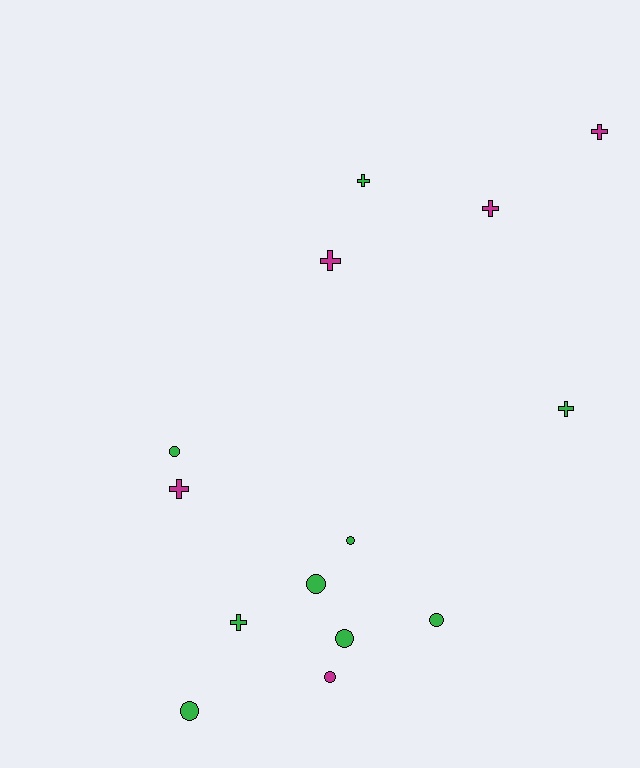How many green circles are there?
There are 6 green circles.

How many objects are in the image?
There are 14 objects.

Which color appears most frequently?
Green, with 9 objects.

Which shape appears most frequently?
Cross, with 7 objects.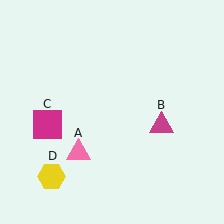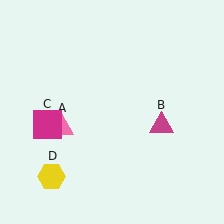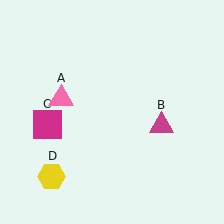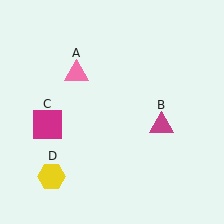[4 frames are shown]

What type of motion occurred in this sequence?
The pink triangle (object A) rotated clockwise around the center of the scene.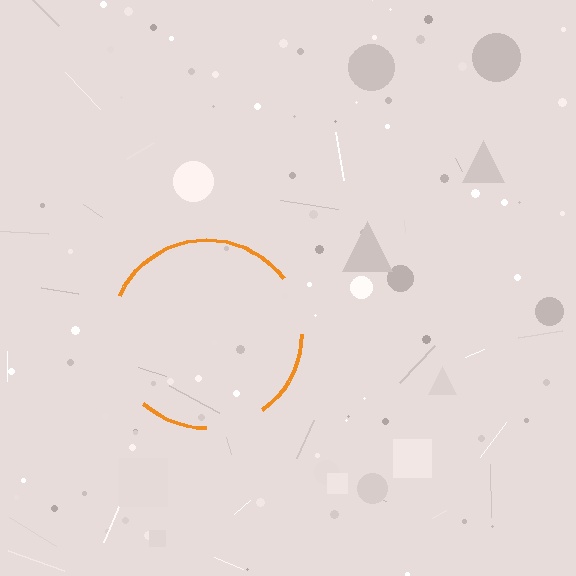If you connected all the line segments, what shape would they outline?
They would outline a circle.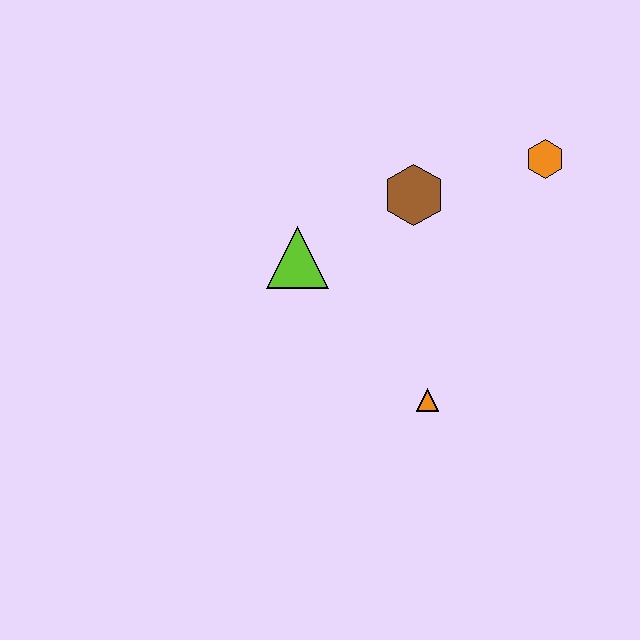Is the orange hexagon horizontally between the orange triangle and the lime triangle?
No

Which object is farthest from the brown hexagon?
The orange triangle is farthest from the brown hexagon.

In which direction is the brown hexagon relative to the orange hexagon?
The brown hexagon is to the left of the orange hexagon.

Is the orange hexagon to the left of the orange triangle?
No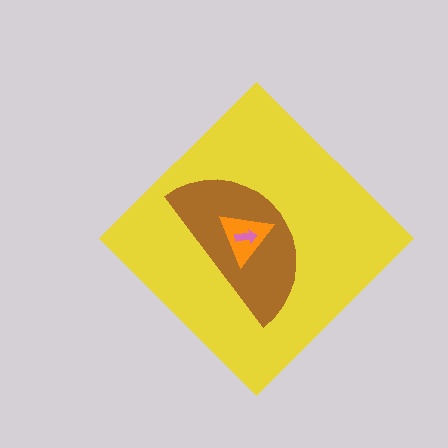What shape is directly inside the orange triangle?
The pink arrow.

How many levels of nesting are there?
4.